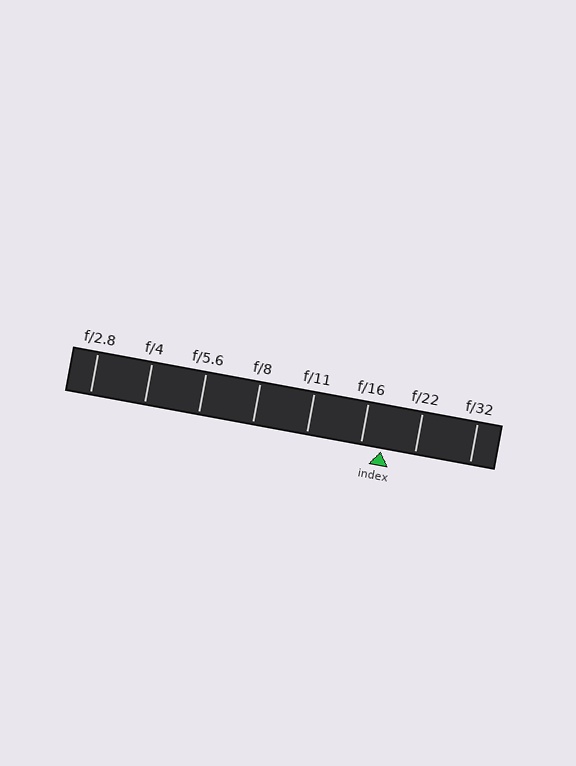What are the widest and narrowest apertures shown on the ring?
The widest aperture shown is f/2.8 and the narrowest is f/32.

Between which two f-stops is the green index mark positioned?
The index mark is between f/16 and f/22.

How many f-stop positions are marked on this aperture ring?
There are 8 f-stop positions marked.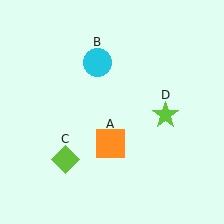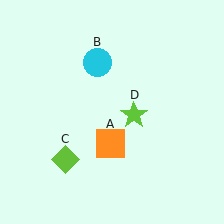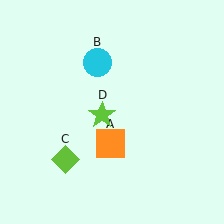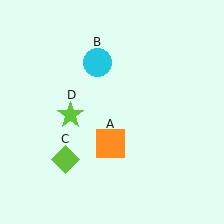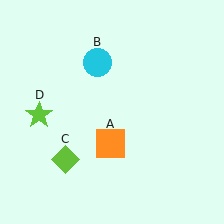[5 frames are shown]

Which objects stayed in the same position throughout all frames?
Orange square (object A) and cyan circle (object B) and lime diamond (object C) remained stationary.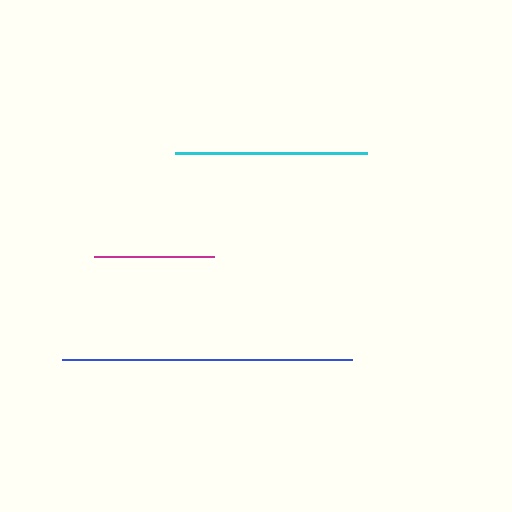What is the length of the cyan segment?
The cyan segment is approximately 192 pixels long.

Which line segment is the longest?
The blue line is the longest at approximately 290 pixels.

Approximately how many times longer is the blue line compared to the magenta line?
The blue line is approximately 2.4 times the length of the magenta line.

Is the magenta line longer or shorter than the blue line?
The blue line is longer than the magenta line.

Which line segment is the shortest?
The magenta line is the shortest at approximately 120 pixels.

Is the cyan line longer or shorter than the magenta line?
The cyan line is longer than the magenta line.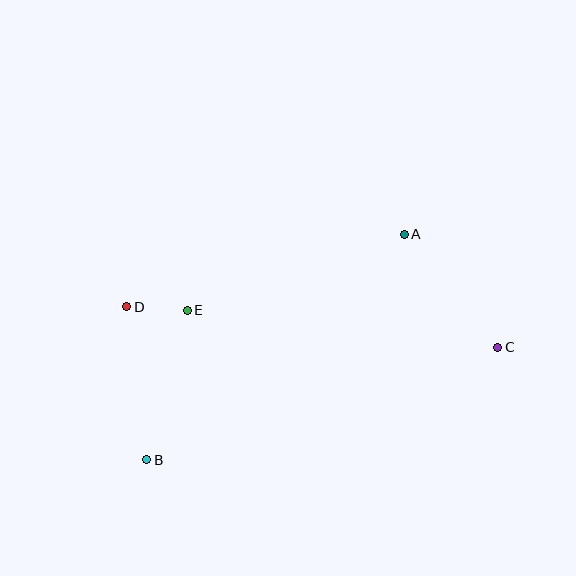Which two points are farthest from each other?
Points C and D are farthest from each other.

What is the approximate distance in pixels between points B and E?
The distance between B and E is approximately 155 pixels.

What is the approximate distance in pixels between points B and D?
The distance between B and D is approximately 154 pixels.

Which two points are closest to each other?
Points D and E are closest to each other.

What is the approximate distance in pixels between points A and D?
The distance between A and D is approximately 287 pixels.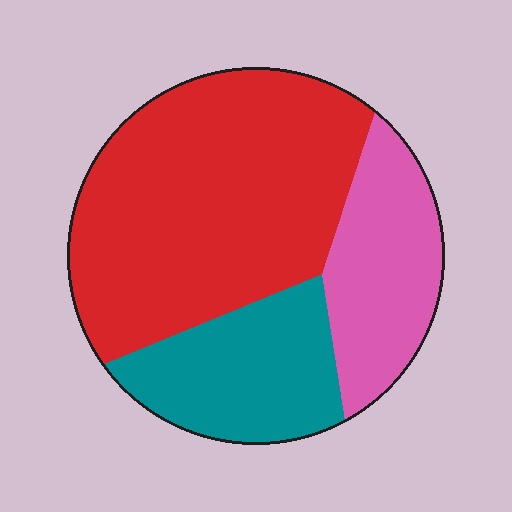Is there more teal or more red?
Red.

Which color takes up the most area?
Red, at roughly 55%.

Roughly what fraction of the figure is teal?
Teal covers around 25% of the figure.